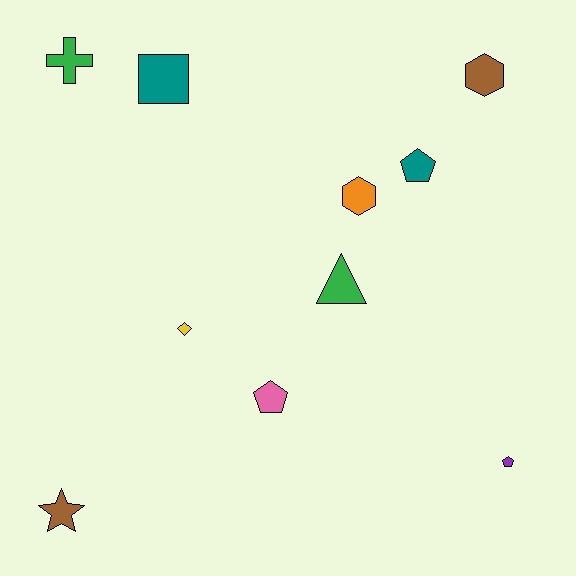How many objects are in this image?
There are 10 objects.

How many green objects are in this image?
There are 2 green objects.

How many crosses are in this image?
There is 1 cross.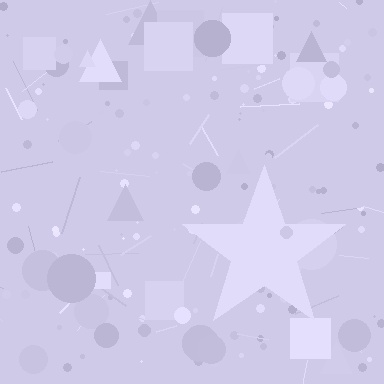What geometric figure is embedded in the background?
A star is embedded in the background.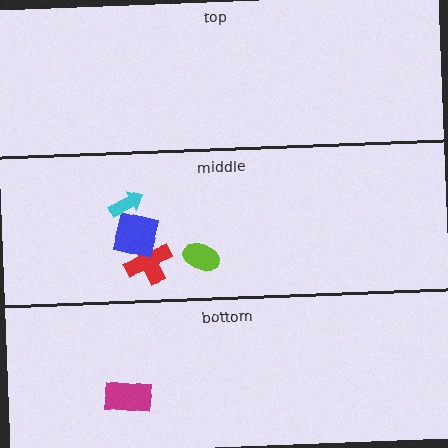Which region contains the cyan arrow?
The middle region.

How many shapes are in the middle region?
4.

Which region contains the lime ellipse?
The middle region.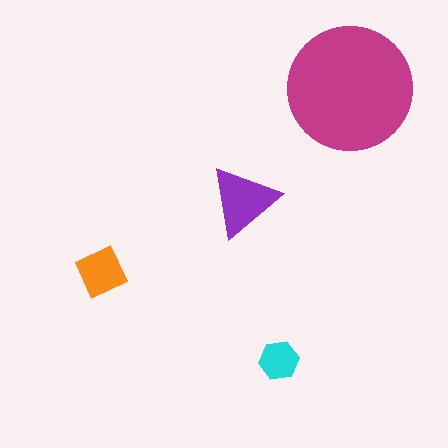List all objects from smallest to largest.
The cyan hexagon, the orange diamond, the purple triangle, the magenta circle.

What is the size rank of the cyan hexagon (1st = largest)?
4th.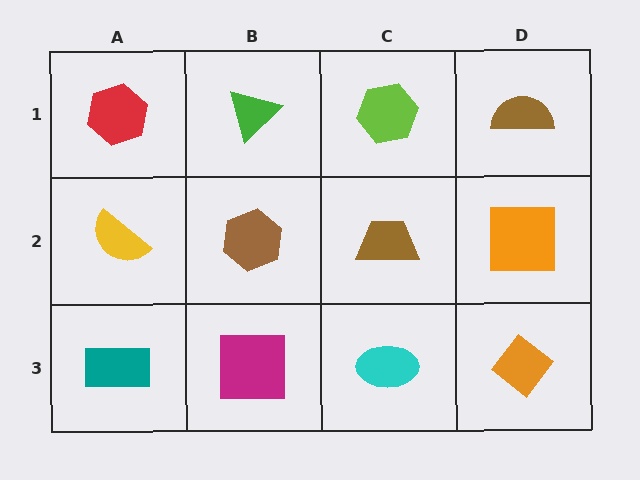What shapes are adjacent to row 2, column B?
A green triangle (row 1, column B), a magenta square (row 3, column B), a yellow semicircle (row 2, column A), a brown trapezoid (row 2, column C).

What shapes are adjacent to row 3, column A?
A yellow semicircle (row 2, column A), a magenta square (row 3, column B).